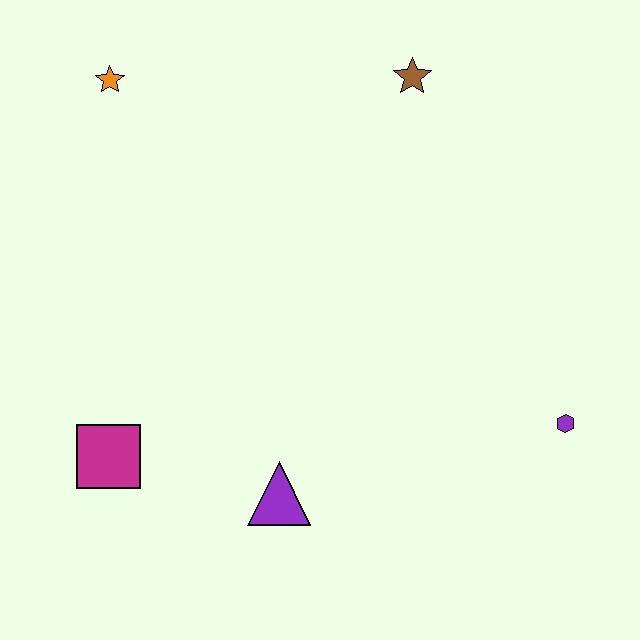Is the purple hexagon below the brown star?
Yes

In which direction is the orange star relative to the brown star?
The orange star is to the left of the brown star.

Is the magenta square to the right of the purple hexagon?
No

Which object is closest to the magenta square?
The purple triangle is closest to the magenta square.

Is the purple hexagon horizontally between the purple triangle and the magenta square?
No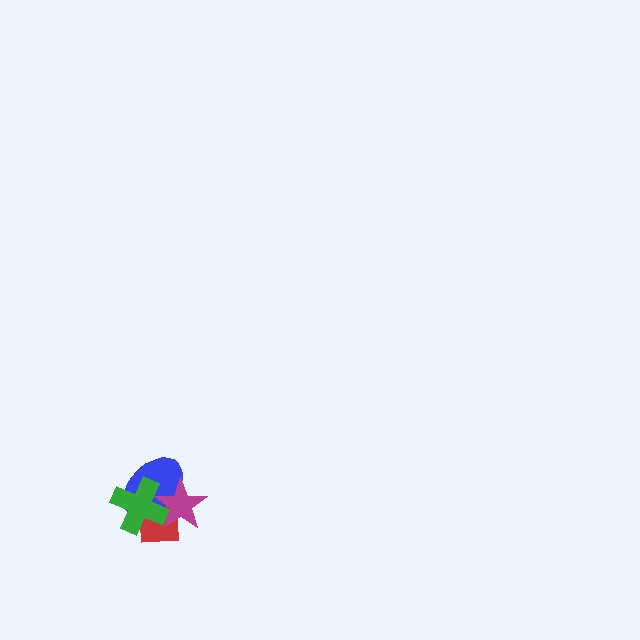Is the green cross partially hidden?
No, no other shape covers it.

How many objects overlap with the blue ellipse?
3 objects overlap with the blue ellipse.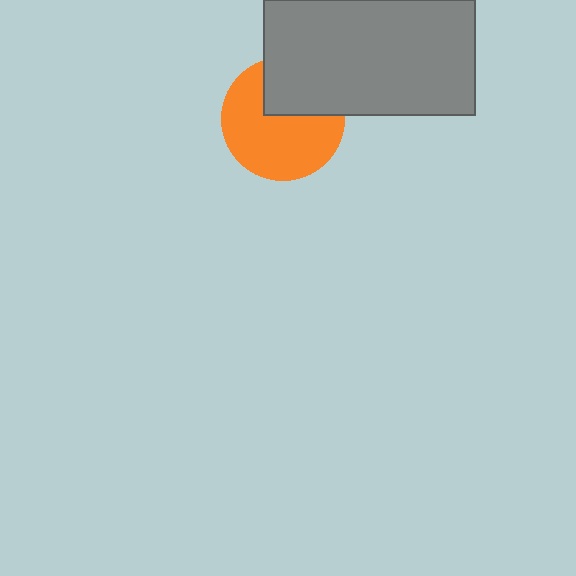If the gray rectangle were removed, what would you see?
You would see the complete orange circle.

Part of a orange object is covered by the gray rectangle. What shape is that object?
It is a circle.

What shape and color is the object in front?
The object in front is a gray rectangle.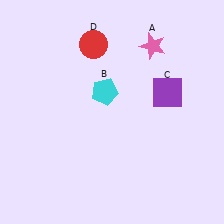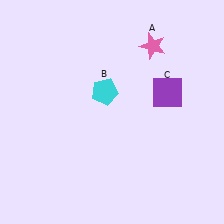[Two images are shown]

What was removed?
The red circle (D) was removed in Image 2.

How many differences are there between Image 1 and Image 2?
There is 1 difference between the two images.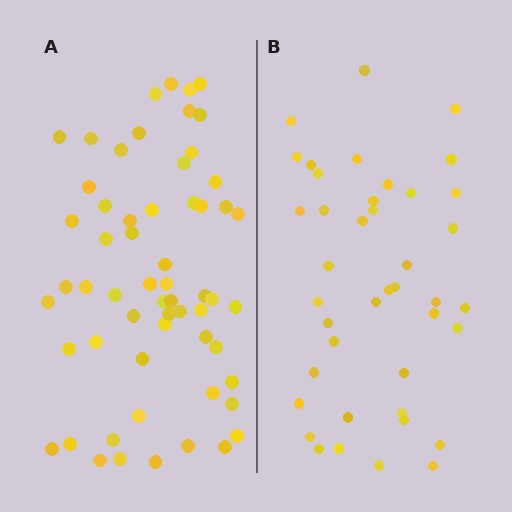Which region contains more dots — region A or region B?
Region A (the left region) has more dots.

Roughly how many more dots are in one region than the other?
Region A has approximately 20 more dots than region B.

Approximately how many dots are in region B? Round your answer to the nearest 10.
About 40 dots. (The exact count is 41, which rounds to 40.)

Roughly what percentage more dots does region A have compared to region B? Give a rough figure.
About 45% more.